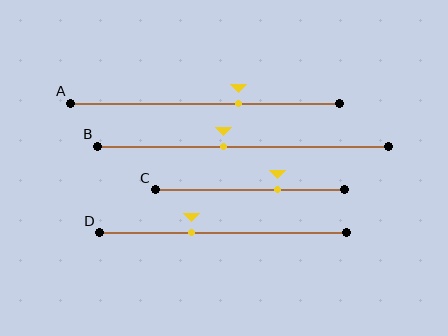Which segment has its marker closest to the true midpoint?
Segment B has its marker closest to the true midpoint.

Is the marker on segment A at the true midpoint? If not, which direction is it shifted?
No, the marker on segment A is shifted to the right by about 12% of the segment length.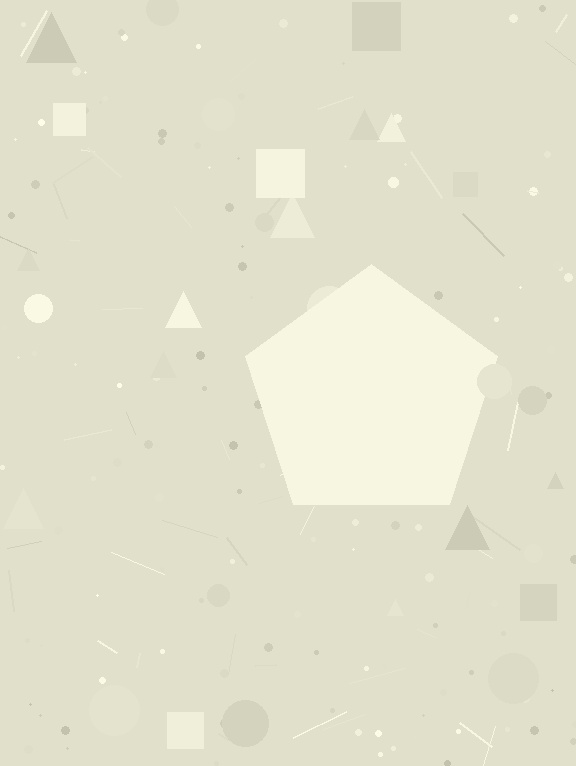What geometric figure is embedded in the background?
A pentagon is embedded in the background.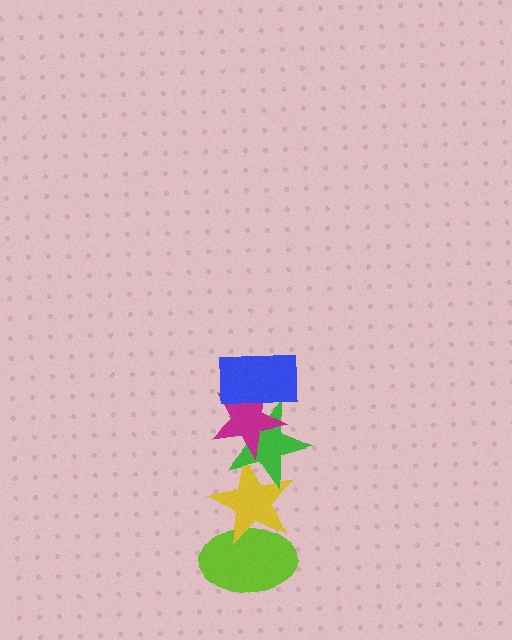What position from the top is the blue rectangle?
The blue rectangle is 1st from the top.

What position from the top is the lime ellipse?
The lime ellipse is 5th from the top.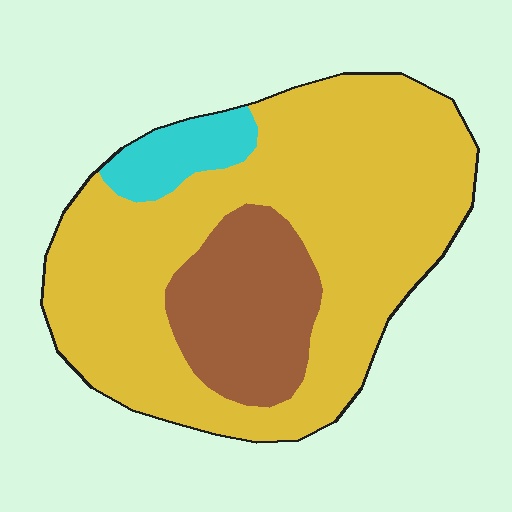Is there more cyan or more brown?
Brown.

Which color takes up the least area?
Cyan, at roughly 10%.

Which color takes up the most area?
Yellow, at roughly 70%.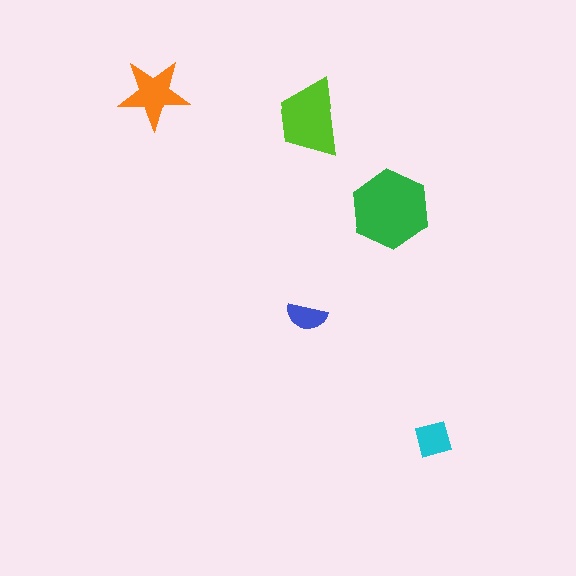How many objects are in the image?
There are 5 objects in the image.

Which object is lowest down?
The cyan square is bottommost.